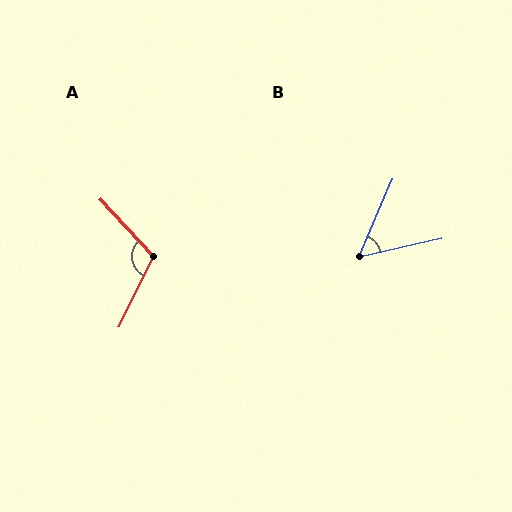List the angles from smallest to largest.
B (54°), A (111°).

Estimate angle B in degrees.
Approximately 54 degrees.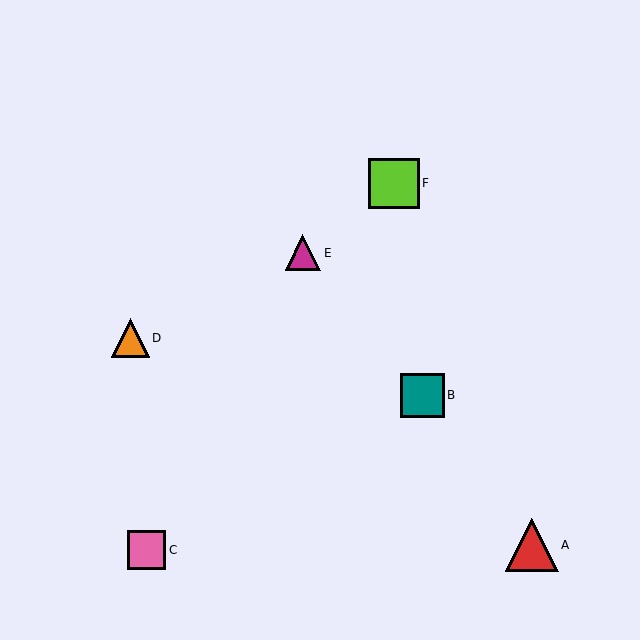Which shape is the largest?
The red triangle (labeled A) is the largest.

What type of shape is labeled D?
Shape D is an orange triangle.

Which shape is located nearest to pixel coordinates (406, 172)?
The lime square (labeled F) at (394, 183) is nearest to that location.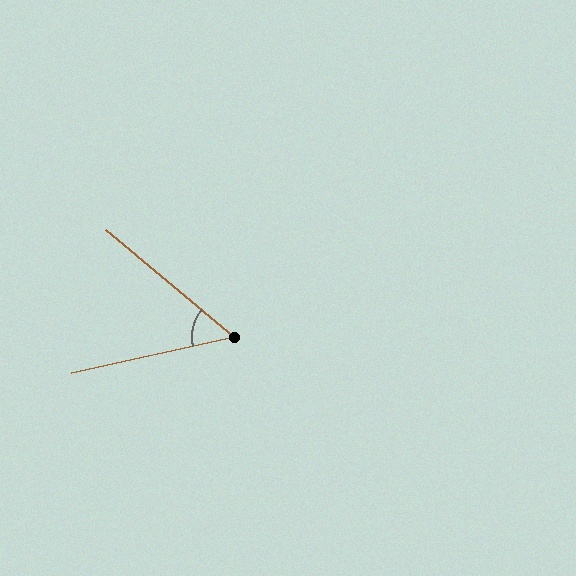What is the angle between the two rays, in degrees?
Approximately 52 degrees.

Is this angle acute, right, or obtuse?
It is acute.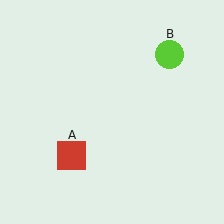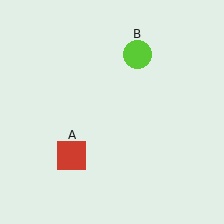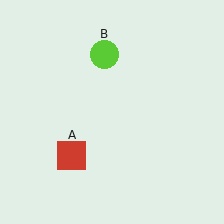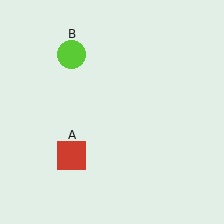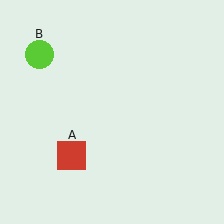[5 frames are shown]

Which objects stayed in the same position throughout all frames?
Red square (object A) remained stationary.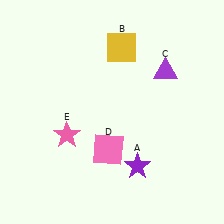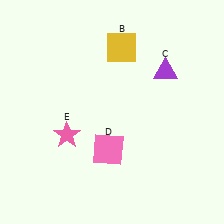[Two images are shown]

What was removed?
The purple star (A) was removed in Image 2.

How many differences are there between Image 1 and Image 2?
There is 1 difference between the two images.